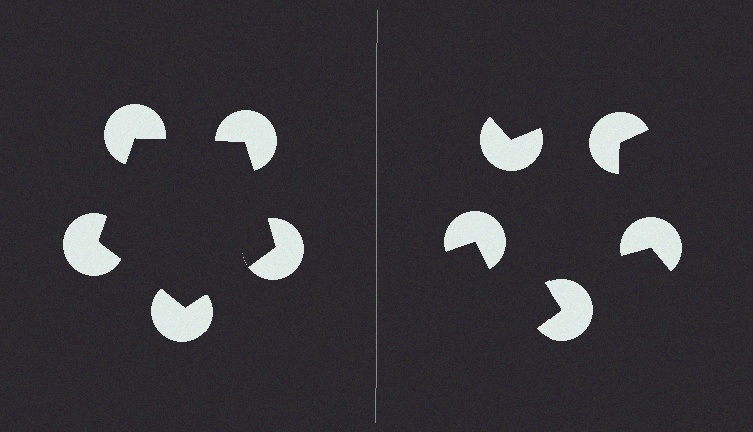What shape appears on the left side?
An illusory pentagon.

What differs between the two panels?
The pac-man discs are positioned identically on both sides; only the wedge orientations differ. On the left they align to a pentagon; on the right they are misaligned.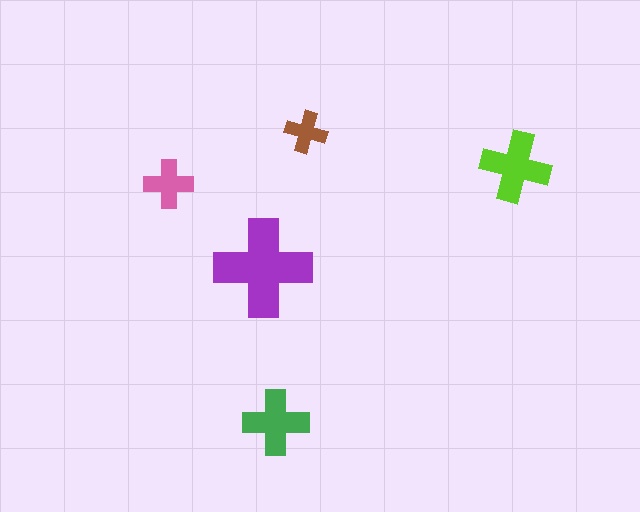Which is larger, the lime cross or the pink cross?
The lime one.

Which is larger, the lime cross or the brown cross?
The lime one.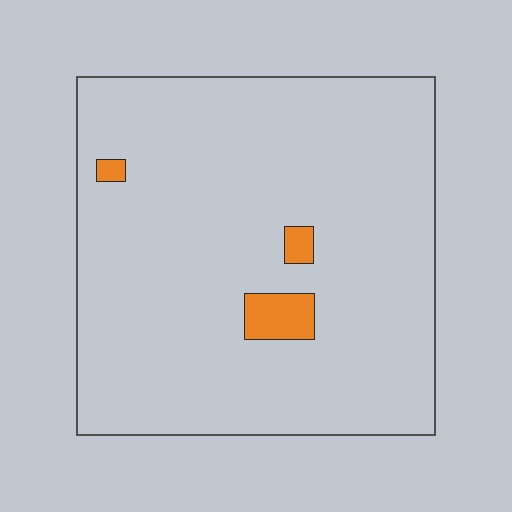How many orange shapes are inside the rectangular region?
3.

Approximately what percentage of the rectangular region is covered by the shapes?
Approximately 5%.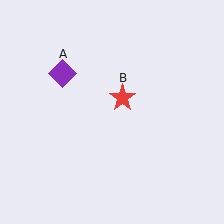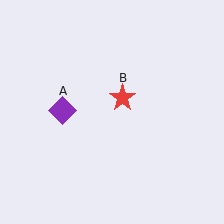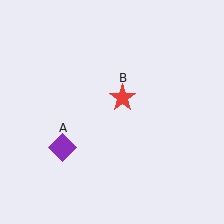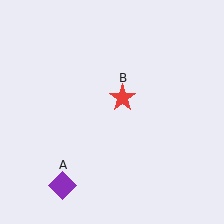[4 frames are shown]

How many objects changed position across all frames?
1 object changed position: purple diamond (object A).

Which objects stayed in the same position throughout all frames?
Red star (object B) remained stationary.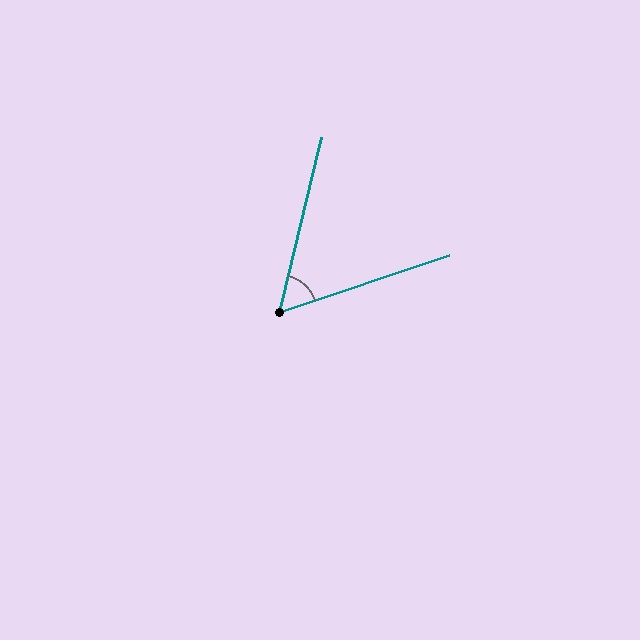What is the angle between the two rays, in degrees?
Approximately 58 degrees.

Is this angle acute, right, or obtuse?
It is acute.